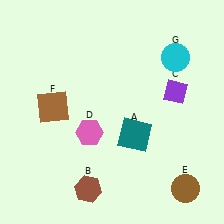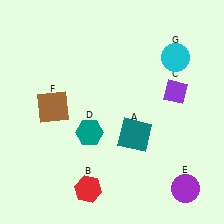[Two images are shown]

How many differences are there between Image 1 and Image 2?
There are 3 differences between the two images.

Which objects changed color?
B changed from brown to red. D changed from pink to teal. E changed from brown to purple.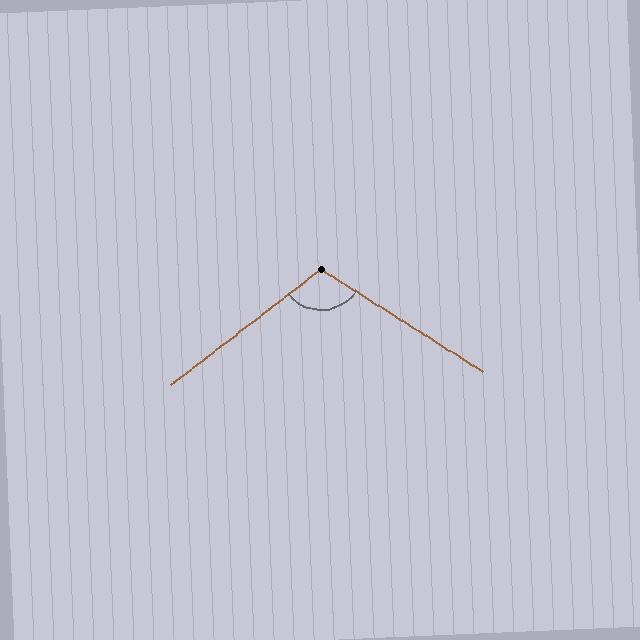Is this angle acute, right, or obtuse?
It is obtuse.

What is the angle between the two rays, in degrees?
Approximately 110 degrees.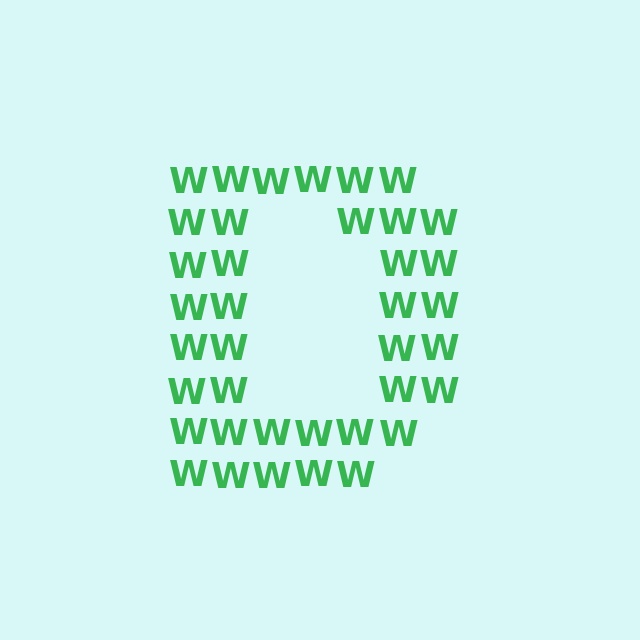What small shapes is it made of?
It is made of small letter W's.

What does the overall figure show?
The overall figure shows the letter D.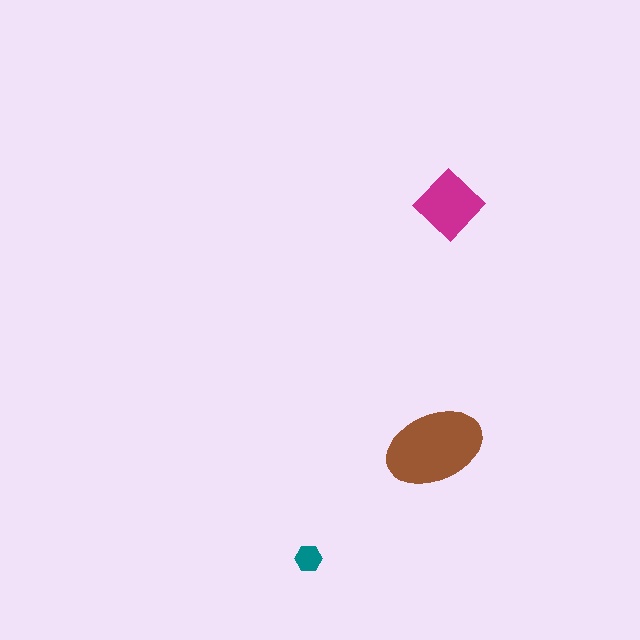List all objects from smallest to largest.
The teal hexagon, the magenta diamond, the brown ellipse.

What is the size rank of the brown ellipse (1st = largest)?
1st.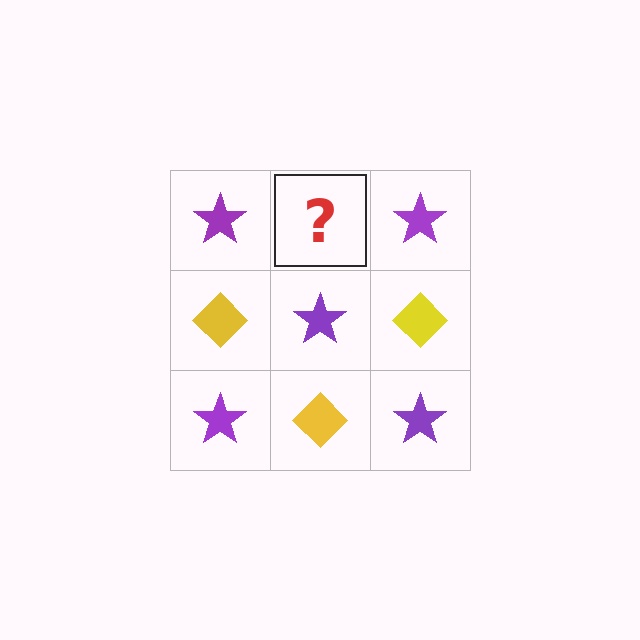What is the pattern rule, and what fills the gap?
The rule is that it alternates purple star and yellow diamond in a checkerboard pattern. The gap should be filled with a yellow diamond.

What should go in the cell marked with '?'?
The missing cell should contain a yellow diamond.